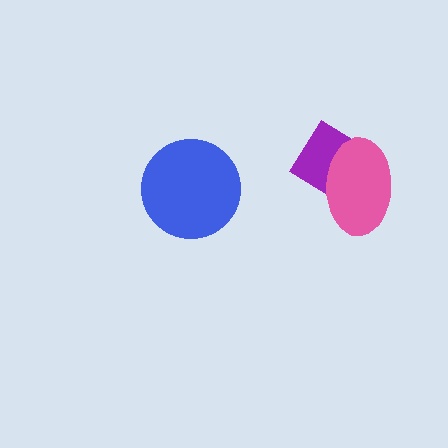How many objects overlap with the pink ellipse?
1 object overlaps with the pink ellipse.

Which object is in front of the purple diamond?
The pink ellipse is in front of the purple diamond.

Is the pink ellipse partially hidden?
No, no other shape covers it.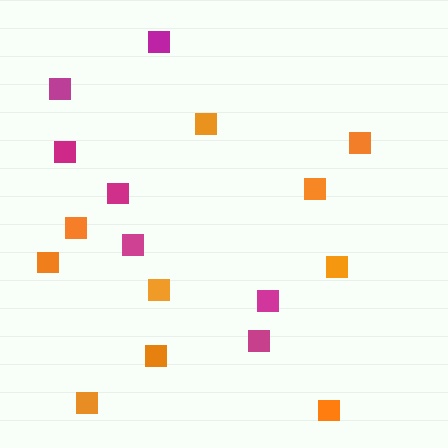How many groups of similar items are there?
There are 2 groups: one group of orange squares (10) and one group of magenta squares (7).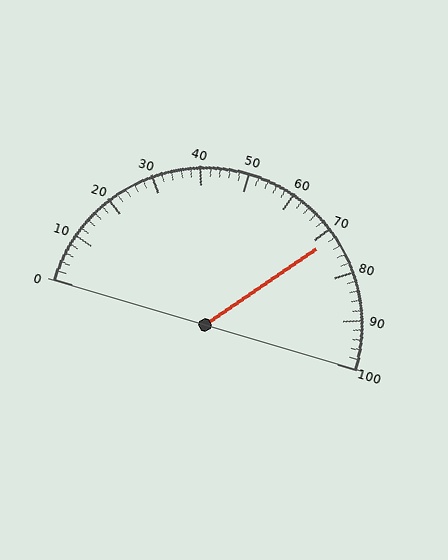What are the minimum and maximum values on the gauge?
The gauge ranges from 0 to 100.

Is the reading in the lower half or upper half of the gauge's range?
The reading is in the upper half of the range (0 to 100).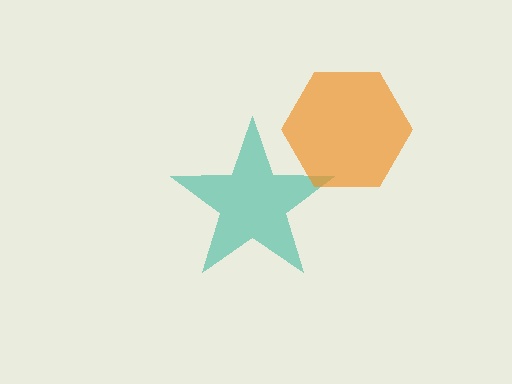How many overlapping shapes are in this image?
There are 2 overlapping shapes in the image.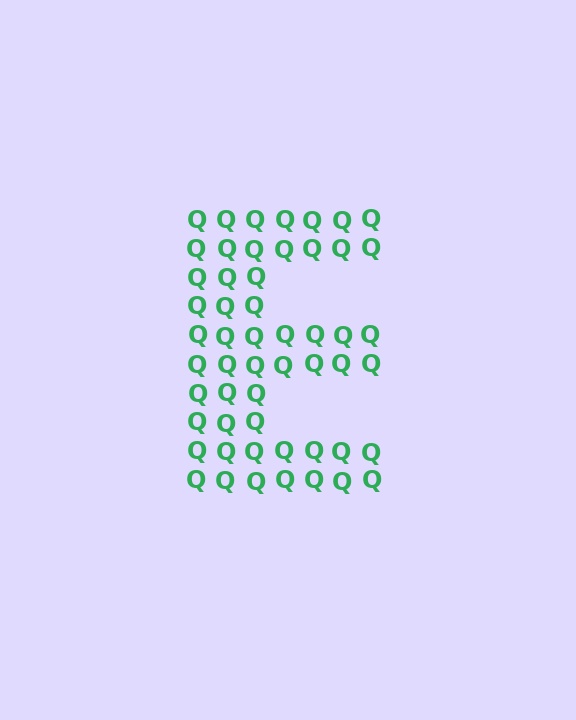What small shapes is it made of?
It is made of small letter Q's.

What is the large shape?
The large shape is the letter E.